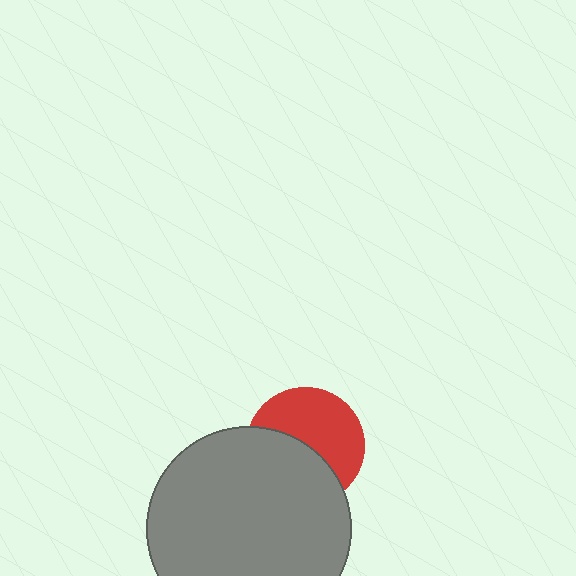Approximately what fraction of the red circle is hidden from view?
Roughly 47% of the red circle is hidden behind the gray circle.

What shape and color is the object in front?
The object in front is a gray circle.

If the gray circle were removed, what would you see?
You would see the complete red circle.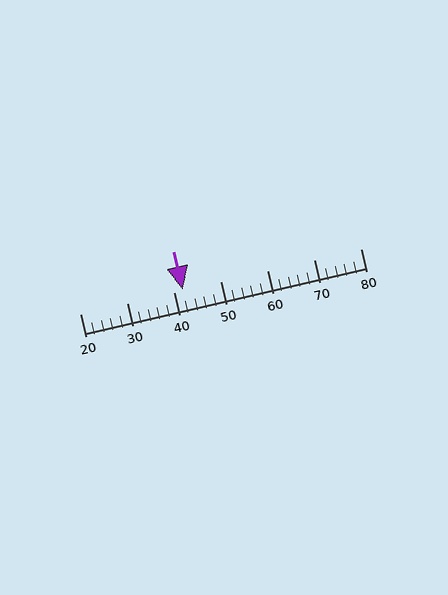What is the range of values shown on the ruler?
The ruler shows values from 20 to 80.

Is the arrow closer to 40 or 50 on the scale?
The arrow is closer to 40.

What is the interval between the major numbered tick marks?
The major tick marks are spaced 10 units apart.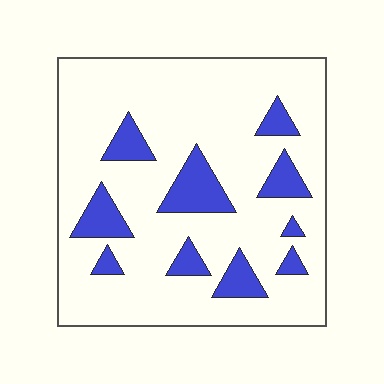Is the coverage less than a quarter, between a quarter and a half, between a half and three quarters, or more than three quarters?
Less than a quarter.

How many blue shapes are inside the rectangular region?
10.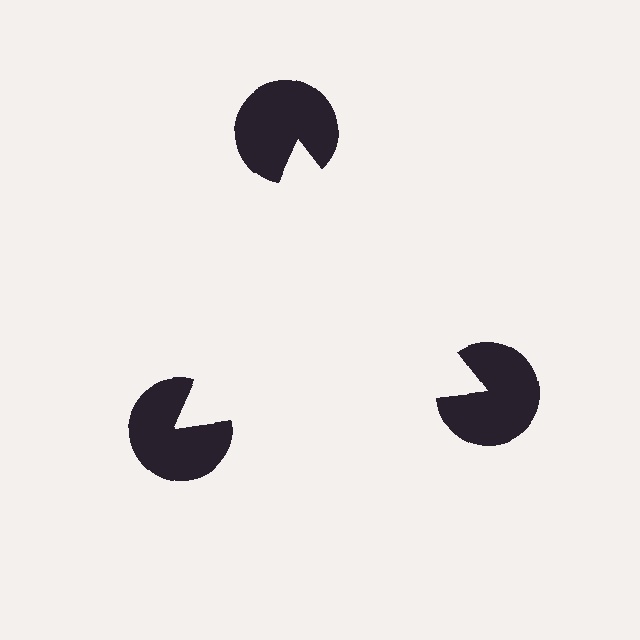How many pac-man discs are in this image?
There are 3 — one at each vertex of the illusory triangle.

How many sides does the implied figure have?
3 sides.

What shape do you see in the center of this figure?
An illusory triangle — its edges are inferred from the aligned wedge cuts in the pac-man discs, not physically drawn.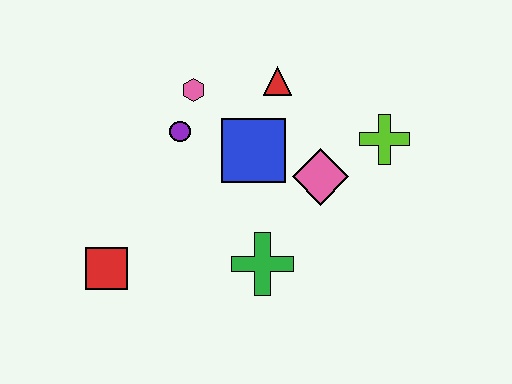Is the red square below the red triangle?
Yes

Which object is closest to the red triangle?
The blue square is closest to the red triangle.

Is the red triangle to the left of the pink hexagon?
No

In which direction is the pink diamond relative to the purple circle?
The pink diamond is to the right of the purple circle.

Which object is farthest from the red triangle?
The red square is farthest from the red triangle.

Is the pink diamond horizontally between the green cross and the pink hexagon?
No